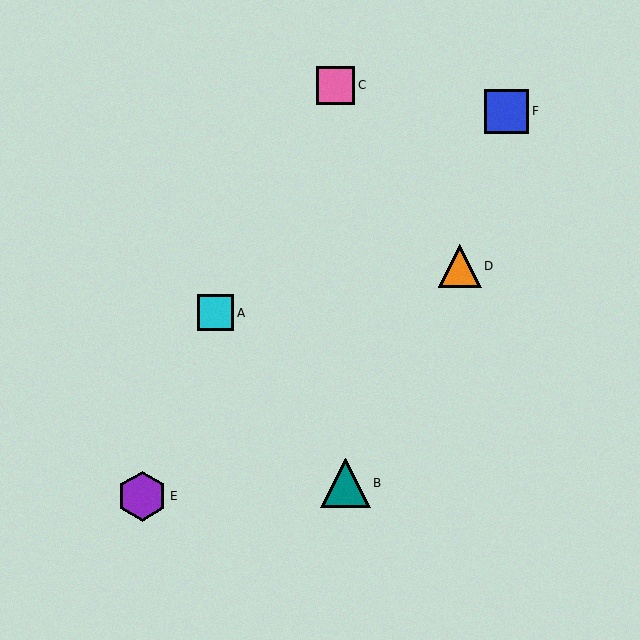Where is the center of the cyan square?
The center of the cyan square is at (216, 313).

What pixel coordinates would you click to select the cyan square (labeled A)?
Click at (216, 313) to select the cyan square A.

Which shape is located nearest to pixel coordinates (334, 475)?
The teal triangle (labeled B) at (346, 483) is nearest to that location.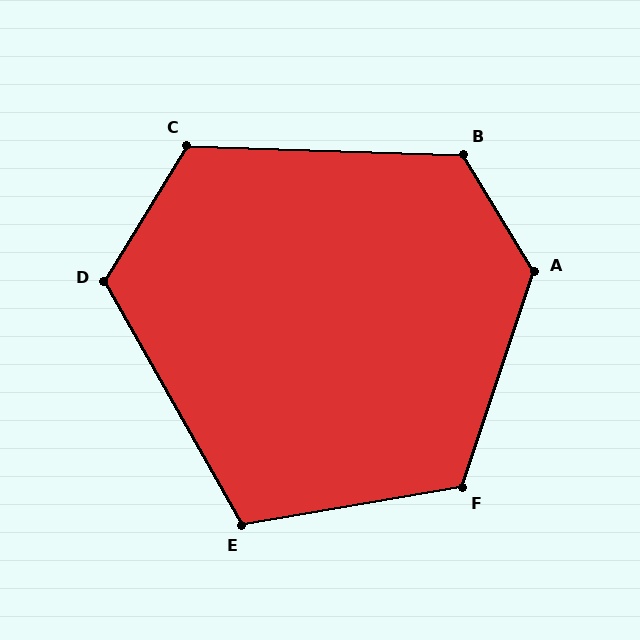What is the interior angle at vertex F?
Approximately 118 degrees (obtuse).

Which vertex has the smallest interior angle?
E, at approximately 110 degrees.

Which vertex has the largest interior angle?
A, at approximately 131 degrees.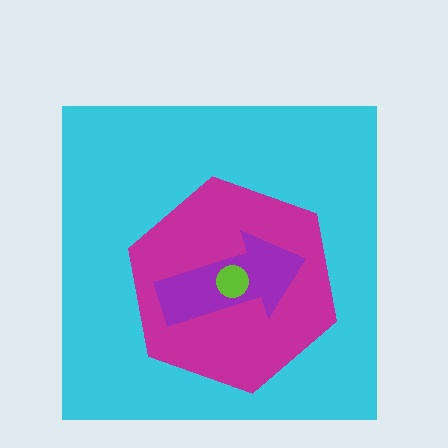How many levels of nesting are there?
4.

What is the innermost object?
The lime circle.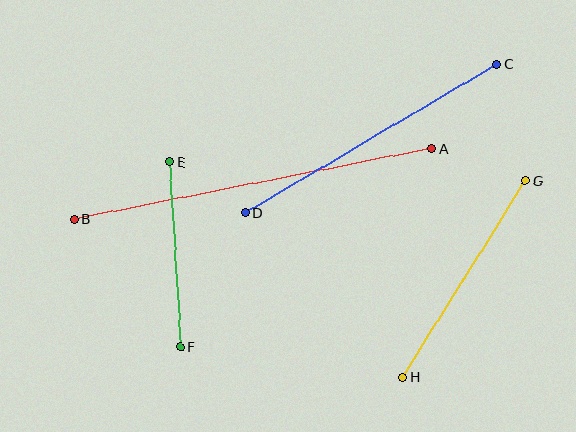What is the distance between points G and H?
The distance is approximately 231 pixels.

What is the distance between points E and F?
The distance is approximately 185 pixels.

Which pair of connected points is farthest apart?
Points A and B are farthest apart.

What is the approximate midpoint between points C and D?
The midpoint is at approximately (371, 139) pixels.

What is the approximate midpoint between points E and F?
The midpoint is at approximately (175, 254) pixels.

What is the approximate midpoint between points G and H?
The midpoint is at approximately (464, 279) pixels.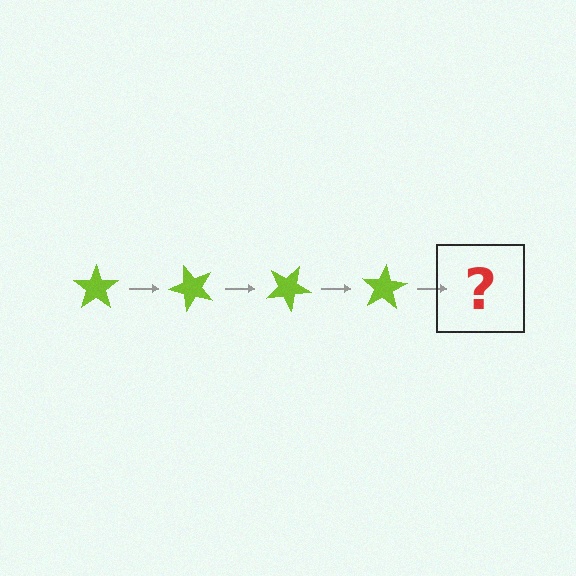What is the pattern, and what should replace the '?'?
The pattern is that the star rotates 50 degrees each step. The '?' should be a lime star rotated 200 degrees.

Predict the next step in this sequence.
The next step is a lime star rotated 200 degrees.